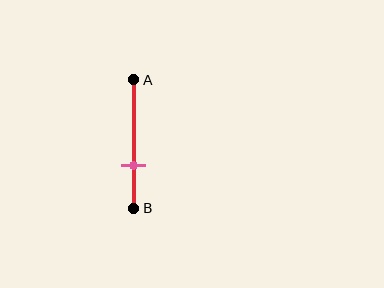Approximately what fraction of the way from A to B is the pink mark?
The pink mark is approximately 65% of the way from A to B.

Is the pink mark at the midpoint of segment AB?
No, the mark is at about 65% from A, not at the 50% midpoint.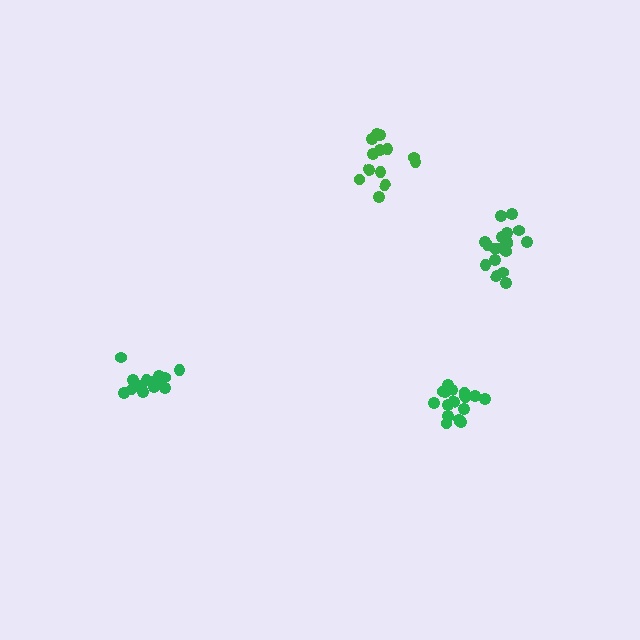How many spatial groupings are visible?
There are 4 spatial groupings.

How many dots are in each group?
Group 1: 19 dots, Group 2: 17 dots, Group 3: 13 dots, Group 4: 15 dots (64 total).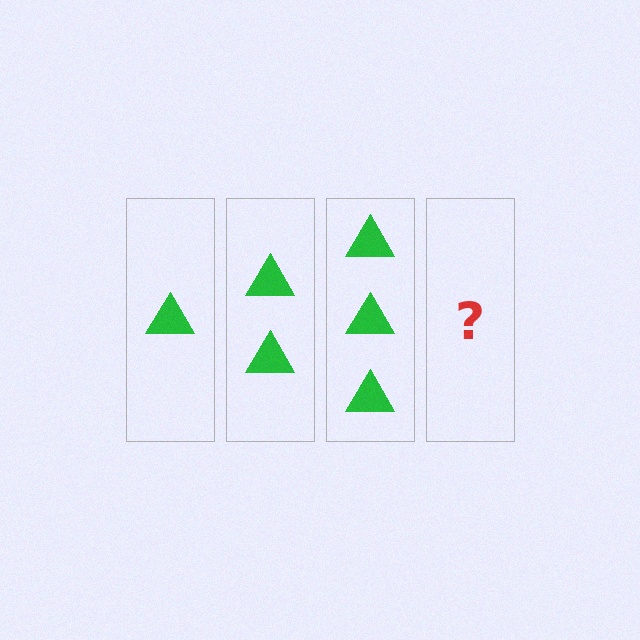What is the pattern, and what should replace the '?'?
The pattern is that each step adds one more triangle. The '?' should be 4 triangles.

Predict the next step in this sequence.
The next step is 4 triangles.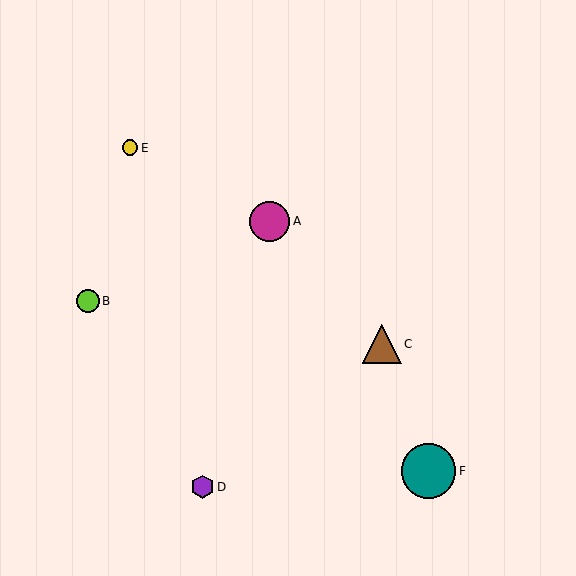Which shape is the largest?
The teal circle (labeled F) is the largest.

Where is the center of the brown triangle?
The center of the brown triangle is at (382, 344).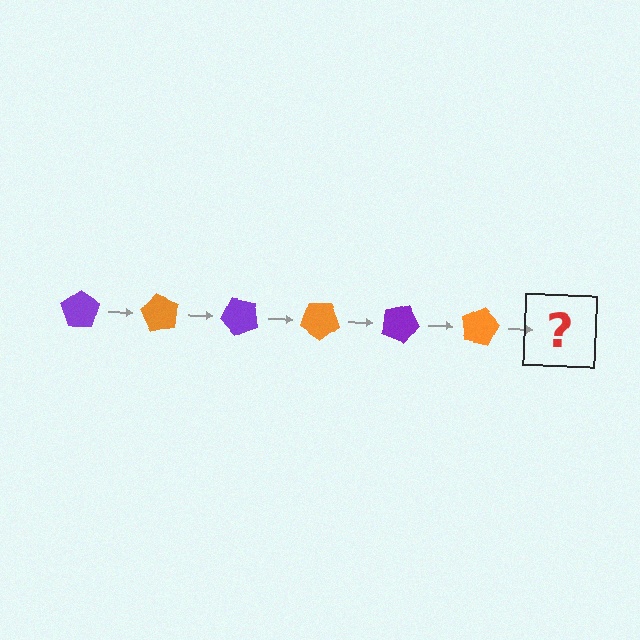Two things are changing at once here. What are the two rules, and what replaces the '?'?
The two rules are that it rotates 60 degrees each step and the color cycles through purple and orange. The '?' should be a purple pentagon, rotated 360 degrees from the start.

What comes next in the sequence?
The next element should be a purple pentagon, rotated 360 degrees from the start.